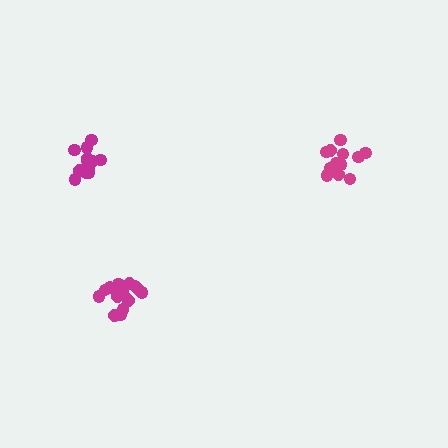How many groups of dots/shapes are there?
There are 3 groups.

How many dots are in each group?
Group 1: 13 dots, Group 2: 15 dots, Group 3: 12 dots (40 total).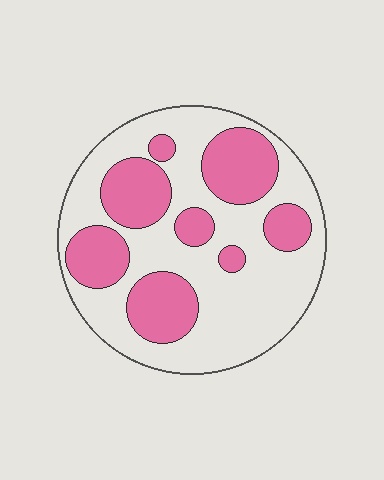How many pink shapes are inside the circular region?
8.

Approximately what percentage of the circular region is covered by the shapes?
Approximately 35%.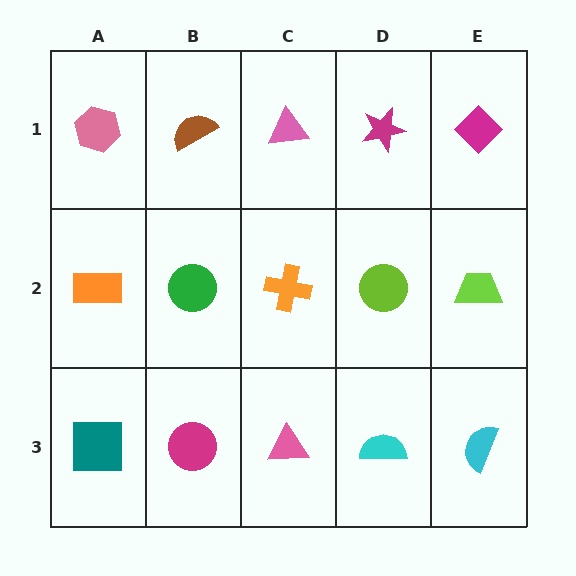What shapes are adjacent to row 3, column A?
An orange rectangle (row 2, column A), a magenta circle (row 3, column B).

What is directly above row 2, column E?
A magenta diamond.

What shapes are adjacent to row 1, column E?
A lime trapezoid (row 2, column E), a magenta star (row 1, column D).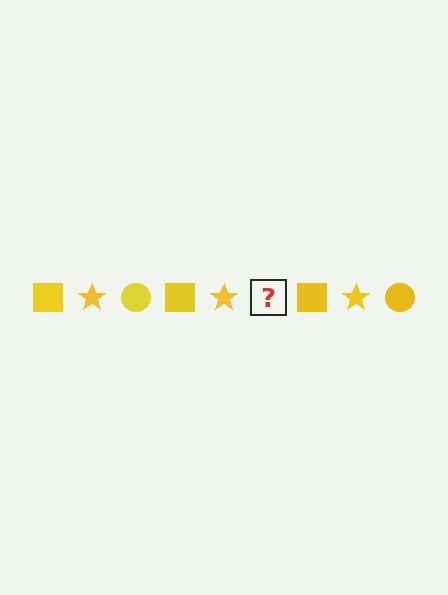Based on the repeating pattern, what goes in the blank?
The blank should be a yellow circle.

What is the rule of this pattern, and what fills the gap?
The rule is that the pattern cycles through square, star, circle shapes in yellow. The gap should be filled with a yellow circle.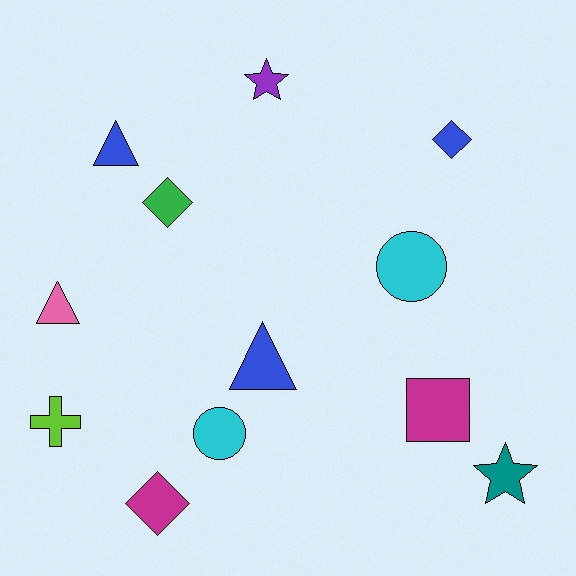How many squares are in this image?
There is 1 square.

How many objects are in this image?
There are 12 objects.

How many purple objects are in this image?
There is 1 purple object.